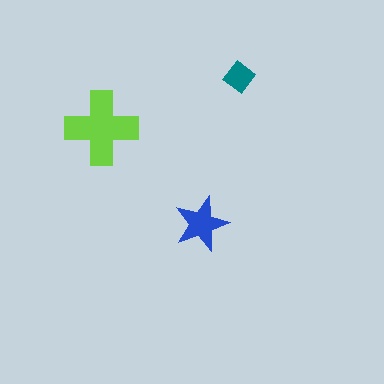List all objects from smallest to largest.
The teal diamond, the blue star, the lime cross.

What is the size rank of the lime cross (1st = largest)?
1st.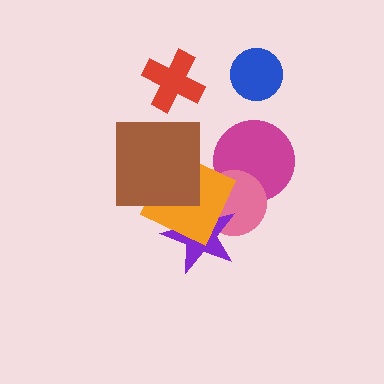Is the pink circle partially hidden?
Yes, it is partially covered by another shape.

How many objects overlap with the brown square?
1 object overlaps with the brown square.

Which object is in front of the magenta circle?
The pink circle is in front of the magenta circle.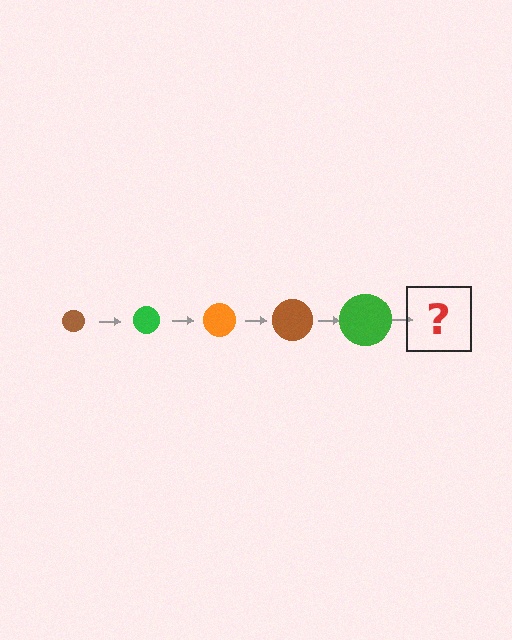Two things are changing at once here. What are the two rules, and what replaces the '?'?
The two rules are that the circle grows larger each step and the color cycles through brown, green, and orange. The '?' should be an orange circle, larger than the previous one.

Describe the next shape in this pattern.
It should be an orange circle, larger than the previous one.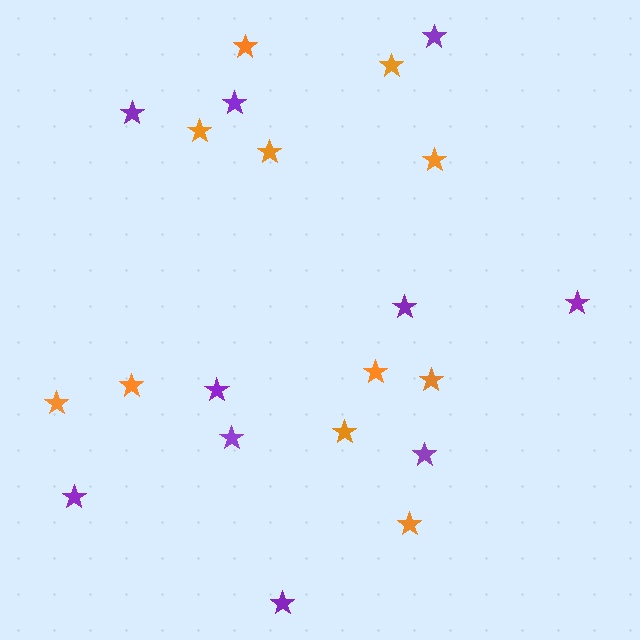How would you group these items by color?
There are 2 groups: one group of purple stars (10) and one group of orange stars (11).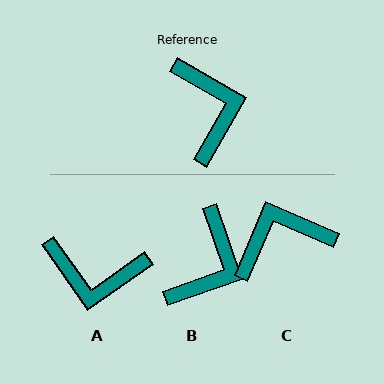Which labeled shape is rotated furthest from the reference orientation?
A, about 115 degrees away.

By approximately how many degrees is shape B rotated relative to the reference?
Approximately 41 degrees clockwise.